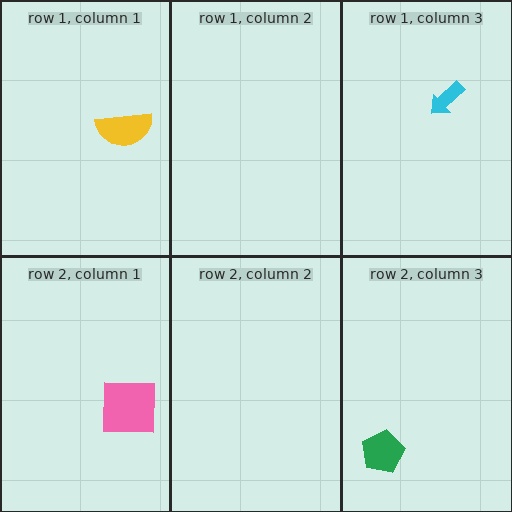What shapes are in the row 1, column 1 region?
The yellow semicircle.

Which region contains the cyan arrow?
The row 1, column 3 region.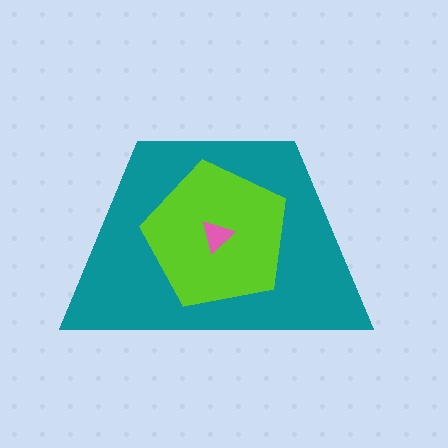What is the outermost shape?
The teal trapezoid.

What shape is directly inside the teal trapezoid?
The lime pentagon.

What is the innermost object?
The pink triangle.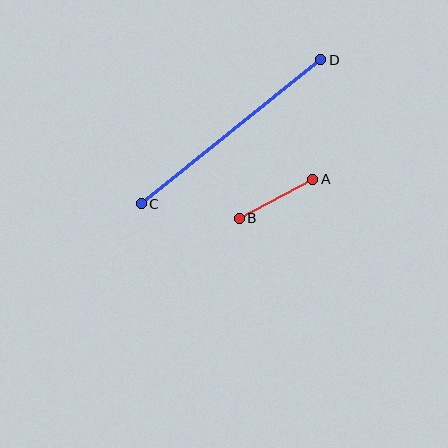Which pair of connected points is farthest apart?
Points C and D are farthest apart.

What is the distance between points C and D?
The distance is approximately 230 pixels.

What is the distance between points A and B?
The distance is approximately 83 pixels.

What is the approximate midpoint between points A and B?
The midpoint is at approximately (276, 199) pixels.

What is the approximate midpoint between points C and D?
The midpoint is at approximately (231, 132) pixels.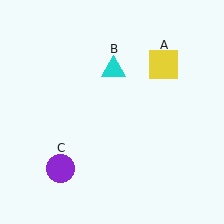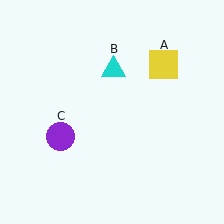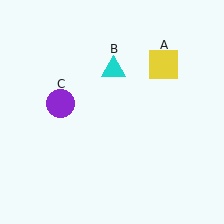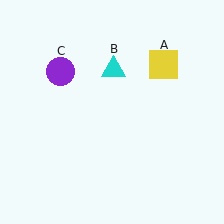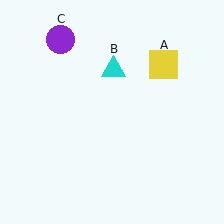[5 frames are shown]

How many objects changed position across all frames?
1 object changed position: purple circle (object C).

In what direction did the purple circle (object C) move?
The purple circle (object C) moved up.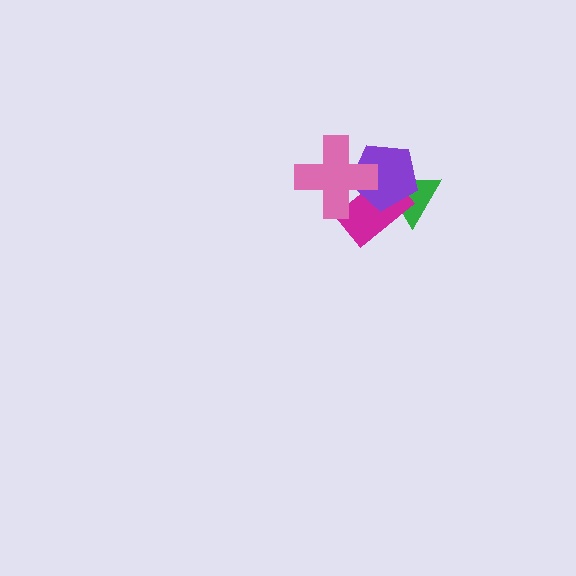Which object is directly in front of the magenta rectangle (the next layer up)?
The purple pentagon is directly in front of the magenta rectangle.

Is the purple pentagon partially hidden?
Yes, it is partially covered by another shape.